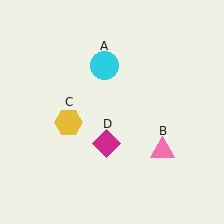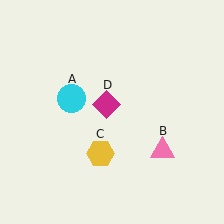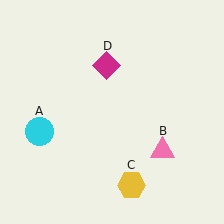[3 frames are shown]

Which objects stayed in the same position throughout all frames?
Pink triangle (object B) remained stationary.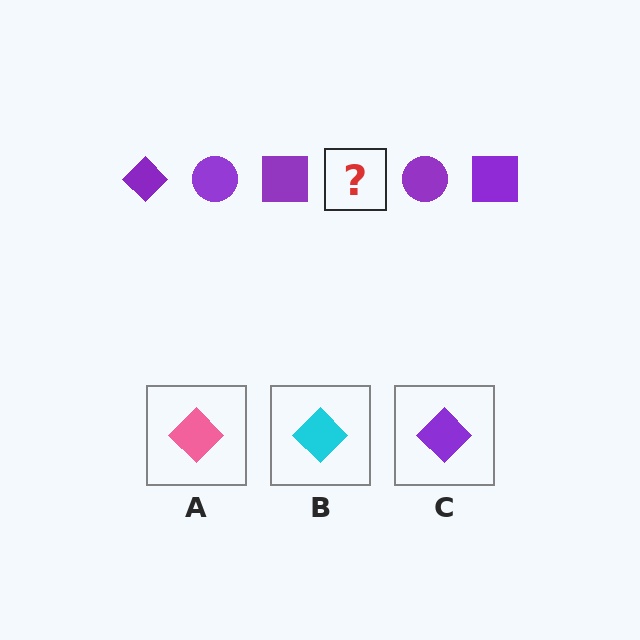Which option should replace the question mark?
Option C.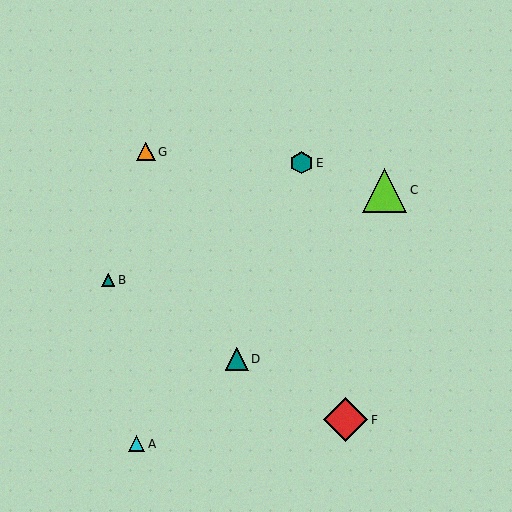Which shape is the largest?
The red diamond (labeled F) is the largest.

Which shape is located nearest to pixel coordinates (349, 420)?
The red diamond (labeled F) at (345, 420) is nearest to that location.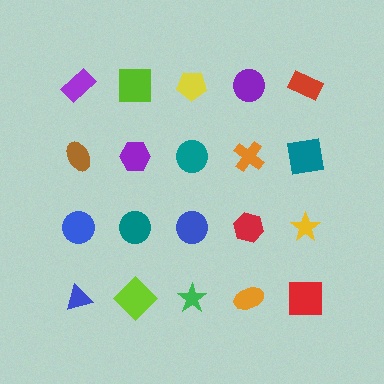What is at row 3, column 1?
A blue circle.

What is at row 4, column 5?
A red square.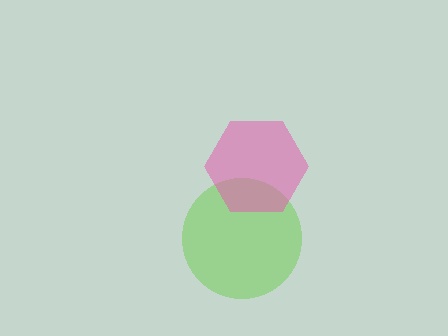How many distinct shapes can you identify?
There are 2 distinct shapes: a lime circle, a pink hexagon.